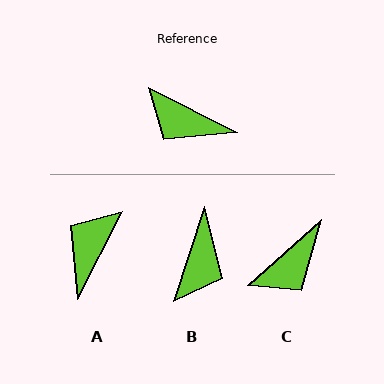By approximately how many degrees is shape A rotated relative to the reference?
Approximately 90 degrees clockwise.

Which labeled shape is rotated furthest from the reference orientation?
B, about 99 degrees away.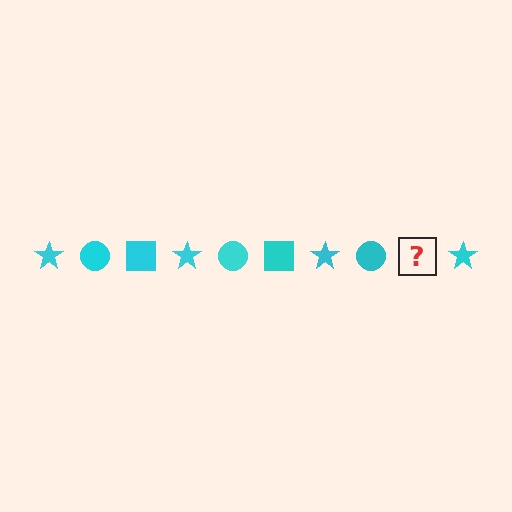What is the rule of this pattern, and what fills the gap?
The rule is that the pattern cycles through star, circle, square shapes in cyan. The gap should be filled with a cyan square.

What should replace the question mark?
The question mark should be replaced with a cyan square.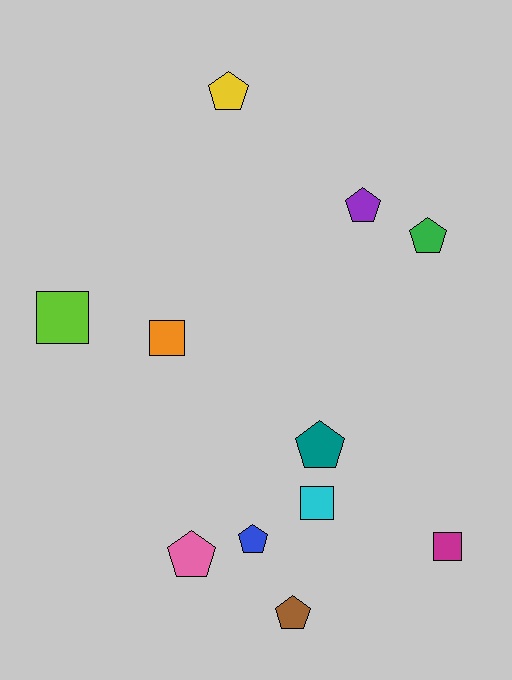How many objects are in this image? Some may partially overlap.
There are 11 objects.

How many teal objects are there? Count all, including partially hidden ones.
There is 1 teal object.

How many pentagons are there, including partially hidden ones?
There are 7 pentagons.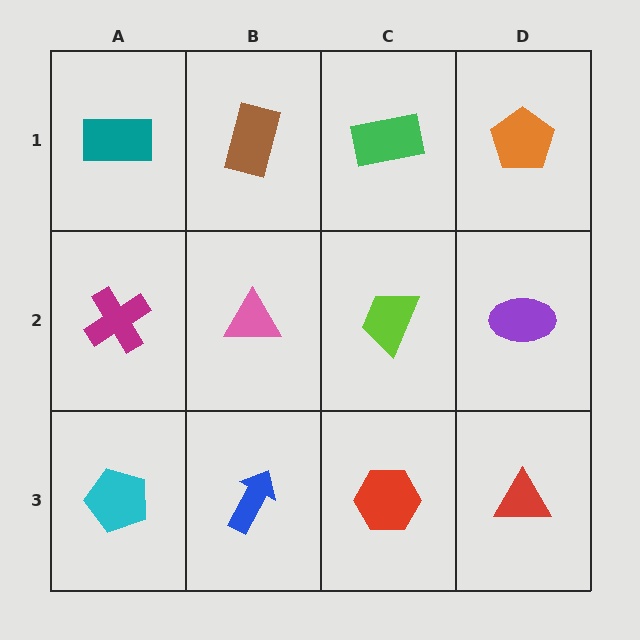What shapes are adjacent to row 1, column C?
A lime trapezoid (row 2, column C), a brown rectangle (row 1, column B), an orange pentagon (row 1, column D).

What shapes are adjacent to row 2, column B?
A brown rectangle (row 1, column B), a blue arrow (row 3, column B), a magenta cross (row 2, column A), a lime trapezoid (row 2, column C).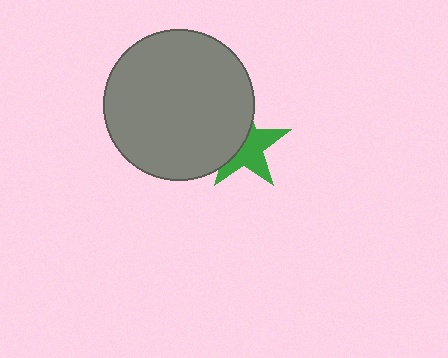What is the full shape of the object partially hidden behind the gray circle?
The partially hidden object is a green star.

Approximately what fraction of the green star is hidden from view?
Roughly 46% of the green star is hidden behind the gray circle.